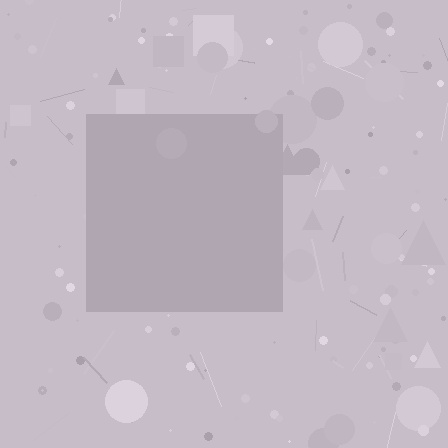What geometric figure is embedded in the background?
A square is embedded in the background.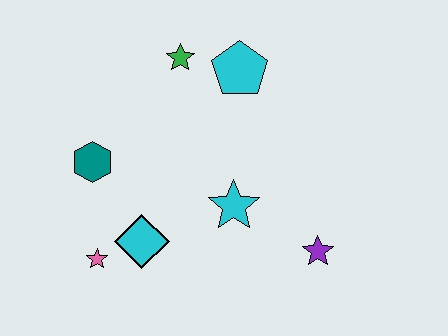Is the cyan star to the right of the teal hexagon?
Yes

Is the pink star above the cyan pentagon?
No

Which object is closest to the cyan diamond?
The pink star is closest to the cyan diamond.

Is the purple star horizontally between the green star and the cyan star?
No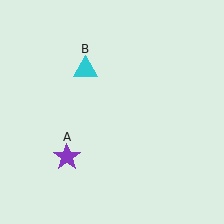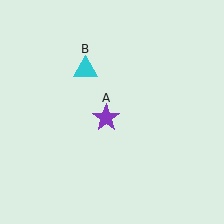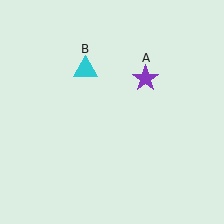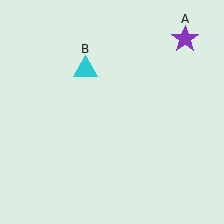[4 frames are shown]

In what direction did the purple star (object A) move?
The purple star (object A) moved up and to the right.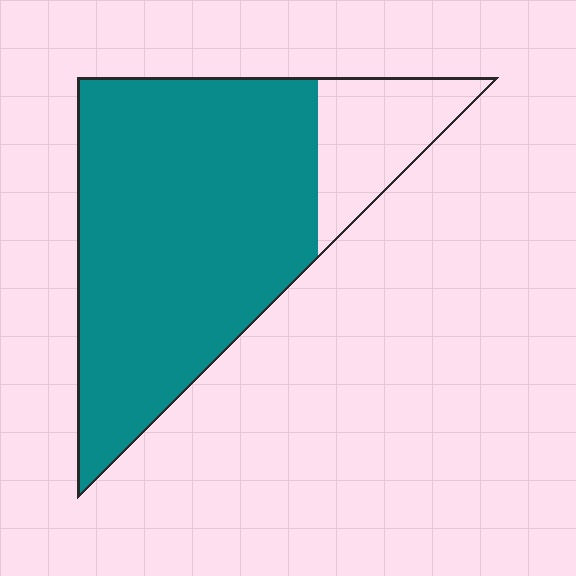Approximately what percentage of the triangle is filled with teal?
Approximately 80%.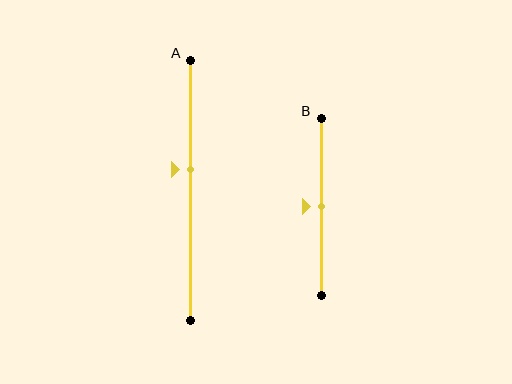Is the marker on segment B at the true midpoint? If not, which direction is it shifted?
Yes, the marker on segment B is at the true midpoint.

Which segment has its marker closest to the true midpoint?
Segment B has its marker closest to the true midpoint.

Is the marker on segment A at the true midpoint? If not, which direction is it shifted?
No, the marker on segment A is shifted upward by about 8% of the segment length.